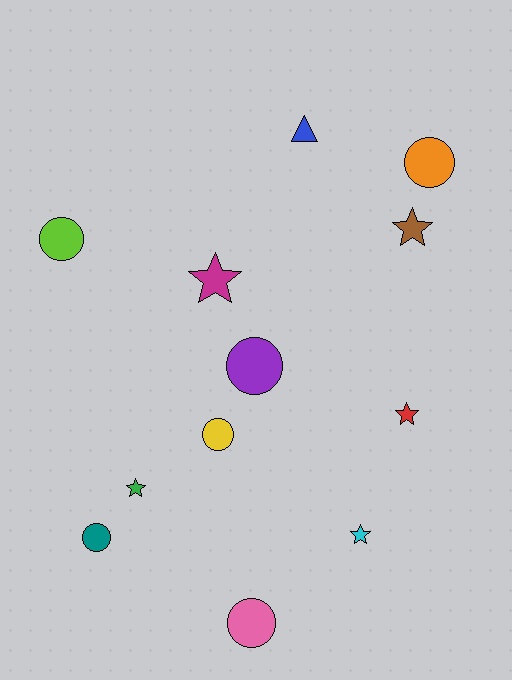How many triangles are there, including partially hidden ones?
There is 1 triangle.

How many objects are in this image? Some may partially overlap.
There are 12 objects.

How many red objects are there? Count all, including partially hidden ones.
There is 1 red object.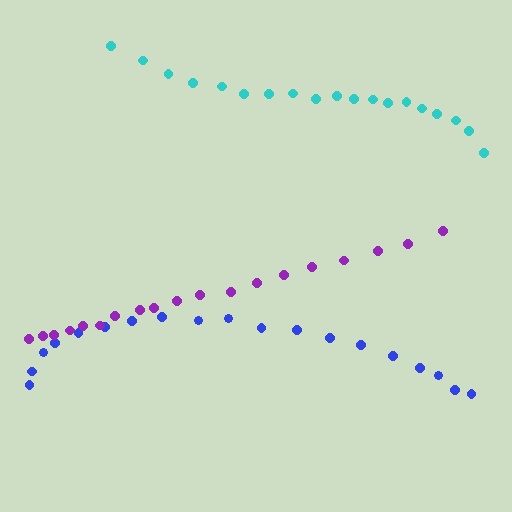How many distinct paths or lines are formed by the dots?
There are 3 distinct paths.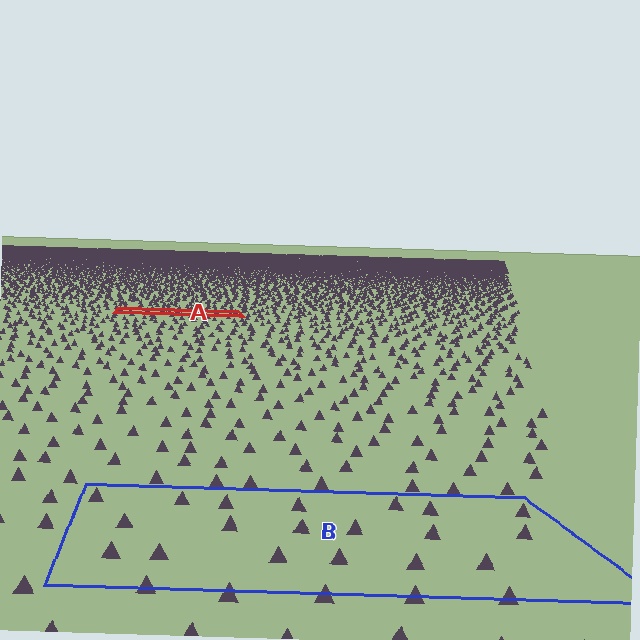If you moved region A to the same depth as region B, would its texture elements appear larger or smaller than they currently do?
They would appear larger. At a closer depth, the same texture elements are projected at a bigger on-screen size.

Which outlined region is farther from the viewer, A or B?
Region A is farther from the viewer — the texture elements inside it appear smaller and more densely packed.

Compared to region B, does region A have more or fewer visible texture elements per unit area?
Region A has more texture elements per unit area — they are packed more densely because it is farther away.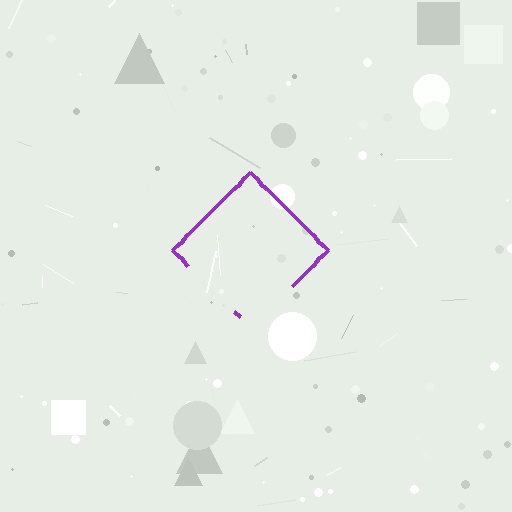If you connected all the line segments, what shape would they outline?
They would outline a diamond.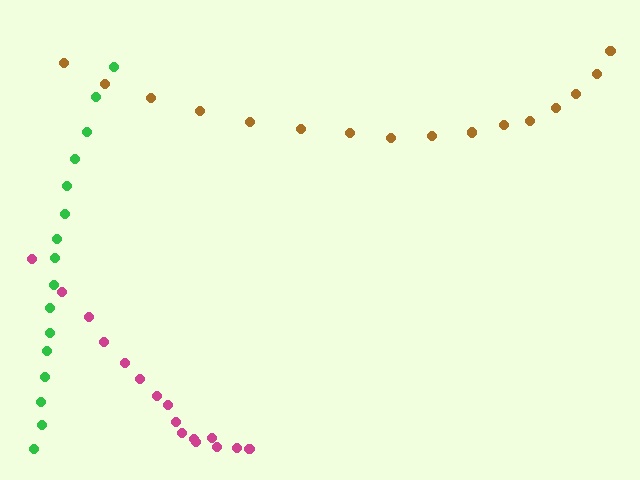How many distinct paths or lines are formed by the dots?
There are 3 distinct paths.